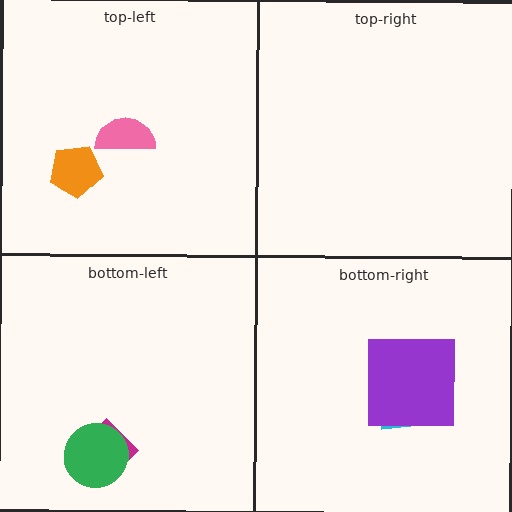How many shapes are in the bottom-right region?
2.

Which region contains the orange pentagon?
The top-left region.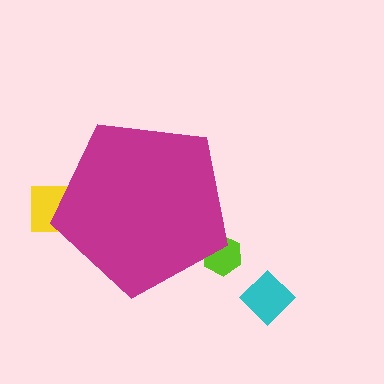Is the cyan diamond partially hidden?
No, the cyan diamond is fully visible.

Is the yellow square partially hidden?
Yes, the yellow square is partially hidden behind the magenta pentagon.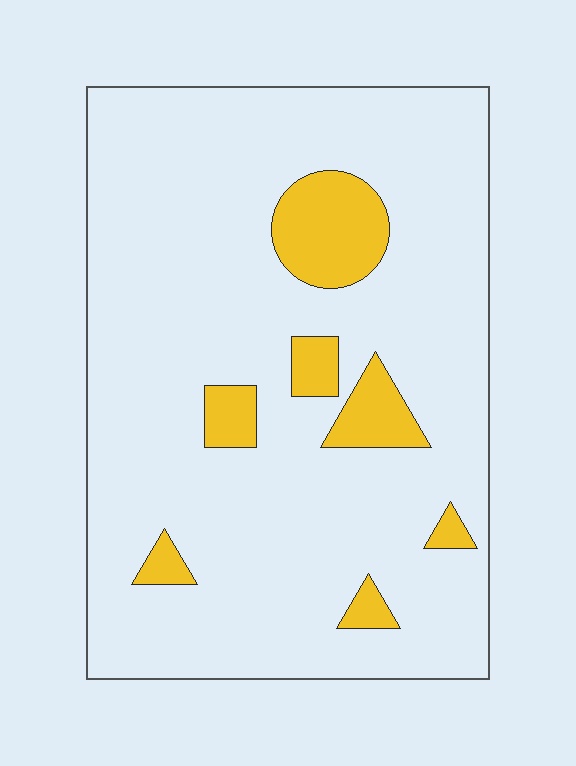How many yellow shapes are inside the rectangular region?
7.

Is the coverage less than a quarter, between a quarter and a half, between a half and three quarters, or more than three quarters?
Less than a quarter.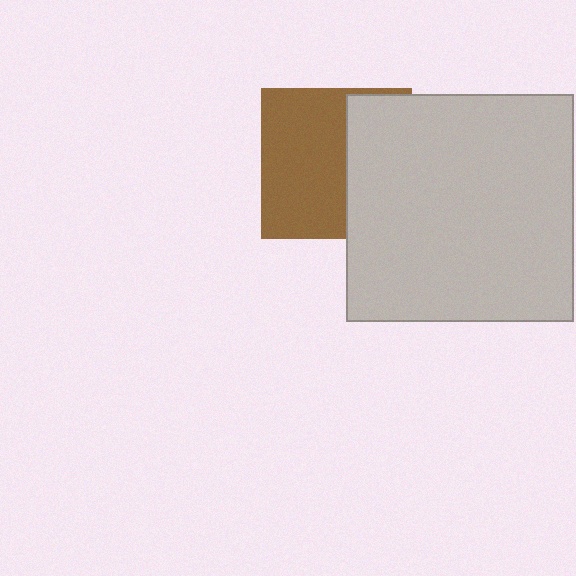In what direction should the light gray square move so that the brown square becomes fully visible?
The light gray square should move right. That is the shortest direction to clear the overlap and leave the brown square fully visible.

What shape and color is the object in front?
The object in front is a light gray square.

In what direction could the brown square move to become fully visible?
The brown square could move left. That would shift it out from behind the light gray square entirely.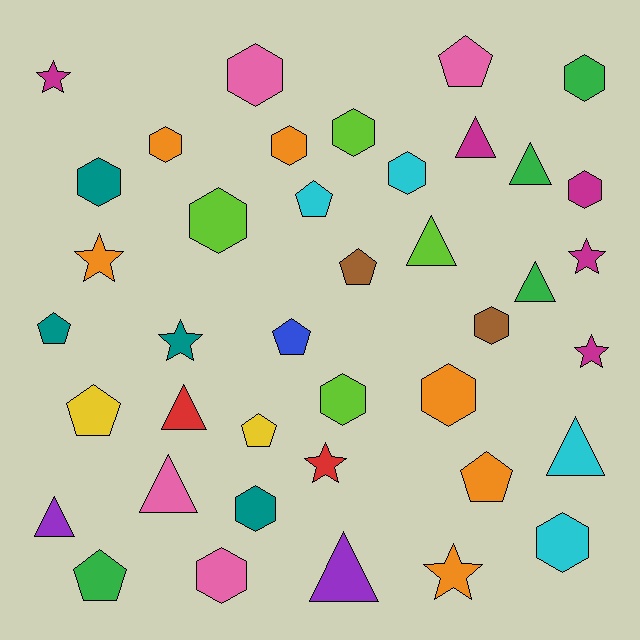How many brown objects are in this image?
There are 2 brown objects.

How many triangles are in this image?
There are 9 triangles.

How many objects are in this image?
There are 40 objects.